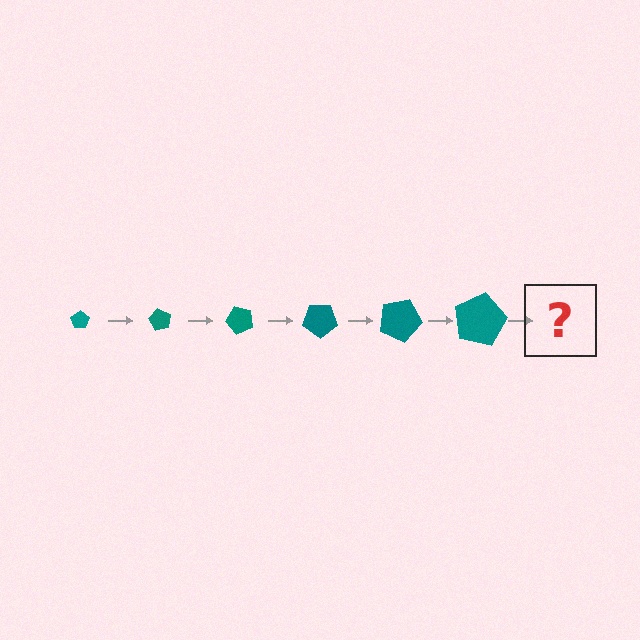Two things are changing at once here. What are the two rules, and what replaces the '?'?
The two rules are that the pentagon grows larger each step and it rotates 60 degrees each step. The '?' should be a pentagon, larger than the previous one and rotated 360 degrees from the start.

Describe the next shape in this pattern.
It should be a pentagon, larger than the previous one and rotated 360 degrees from the start.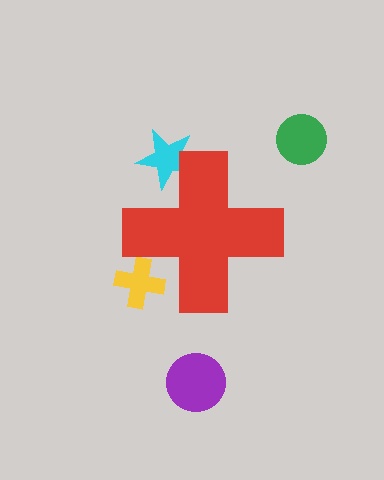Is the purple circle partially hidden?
No, the purple circle is fully visible.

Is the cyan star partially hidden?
Yes, the cyan star is partially hidden behind the red cross.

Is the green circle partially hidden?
No, the green circle is fully visible.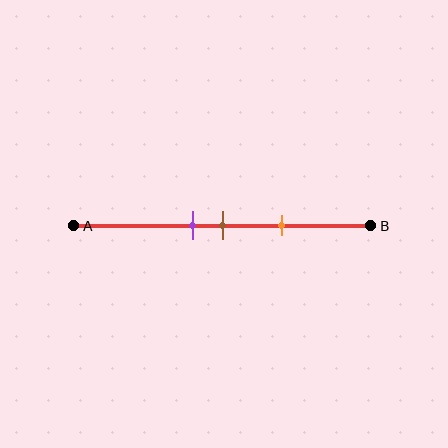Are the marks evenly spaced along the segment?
Yes, the marks are approximately evenly spaced.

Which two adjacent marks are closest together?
The purple and brown marks are the closest adjacent pair.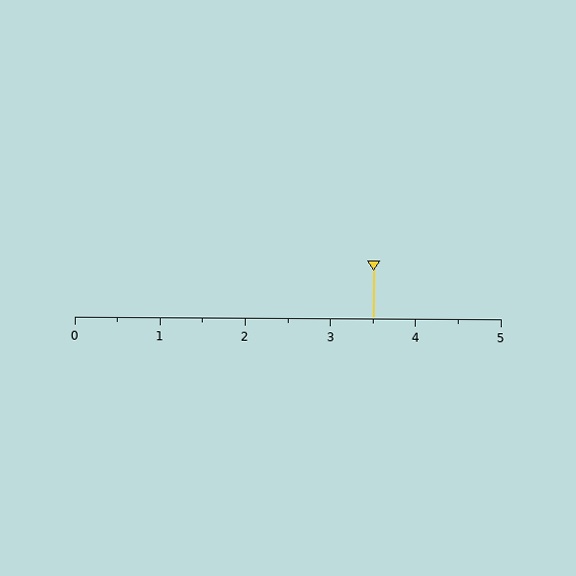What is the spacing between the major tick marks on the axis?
The major ticks are spaced 1 apart.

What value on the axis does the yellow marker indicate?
The marker indicates approximately 3.5.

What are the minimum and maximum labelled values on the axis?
The axis runs from 0 to 5.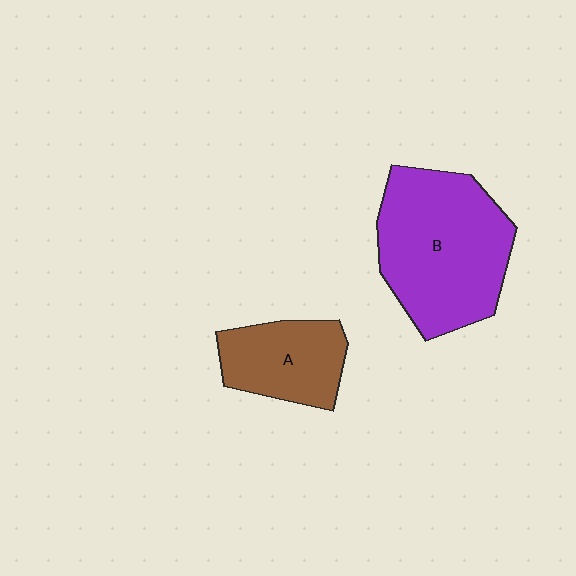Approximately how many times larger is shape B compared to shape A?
Approximately 1.9 times.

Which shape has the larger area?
Shape B (purple).